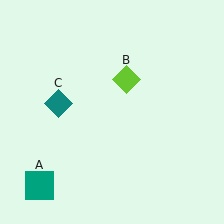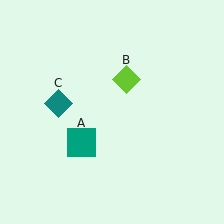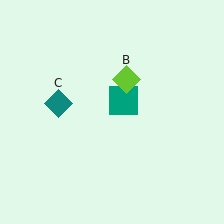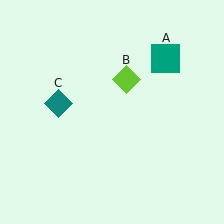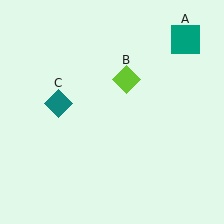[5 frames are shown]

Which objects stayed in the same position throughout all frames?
Lime diamond (object B) and teal diamond (object C) remained stationary.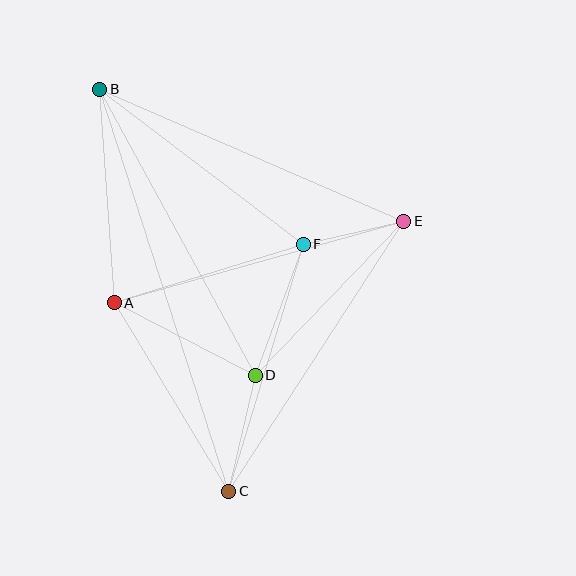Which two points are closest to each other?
Points E and F are closest to each other.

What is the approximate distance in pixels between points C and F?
The distance between C and F is approximately 258 pixels.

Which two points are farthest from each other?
Points B and C are farthest from each other.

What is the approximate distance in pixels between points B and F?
The distance between B and F is approximately 256 pixels.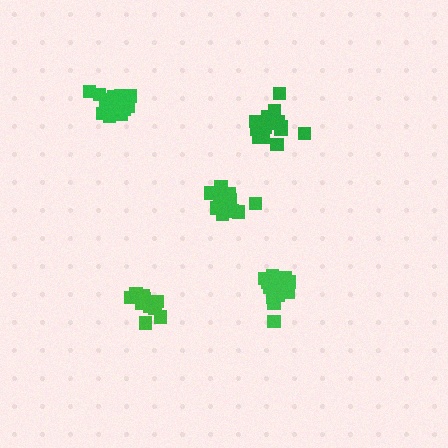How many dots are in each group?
Group 1: 16 dots, Group 2: 13 dots, Group 3: 18 dots, Group 4: 15 dots, Group 5: 13 dots (75 total).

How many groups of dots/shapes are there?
There are 5 groups.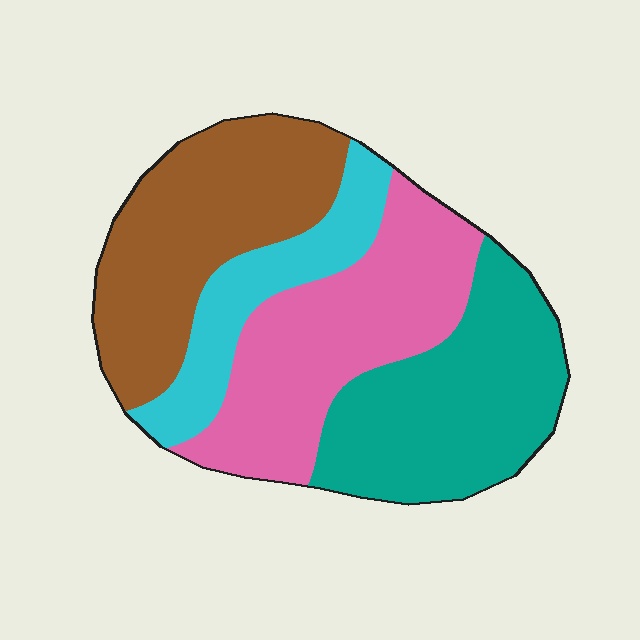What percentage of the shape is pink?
Pink covers 29% of the shape.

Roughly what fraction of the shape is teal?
Teal takes up between a quarter and a half of the shape.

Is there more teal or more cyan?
Teal.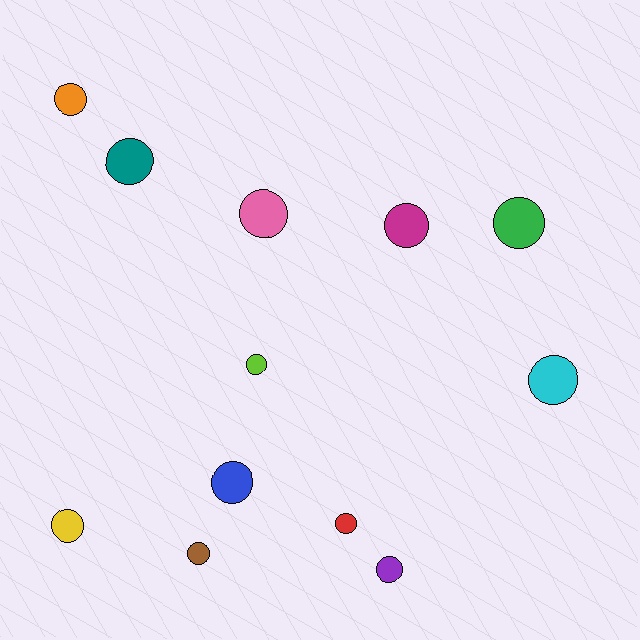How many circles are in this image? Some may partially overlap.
There are 12 circles.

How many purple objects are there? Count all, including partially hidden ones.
There is 1 purple object.